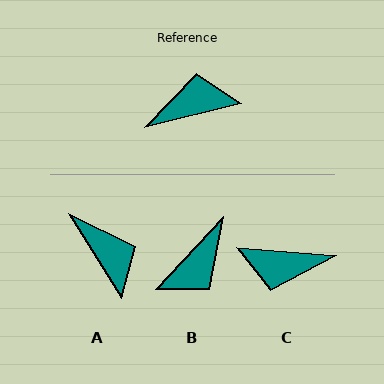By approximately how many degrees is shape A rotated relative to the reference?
Approximately 71 degrees clockwise.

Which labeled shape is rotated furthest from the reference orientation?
C, about 161 degrees away.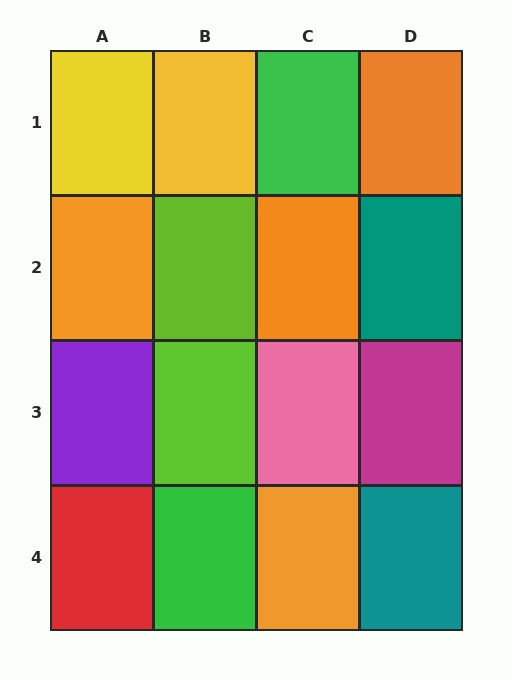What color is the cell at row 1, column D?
Orange.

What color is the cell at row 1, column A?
Yellow.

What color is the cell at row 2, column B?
Lime.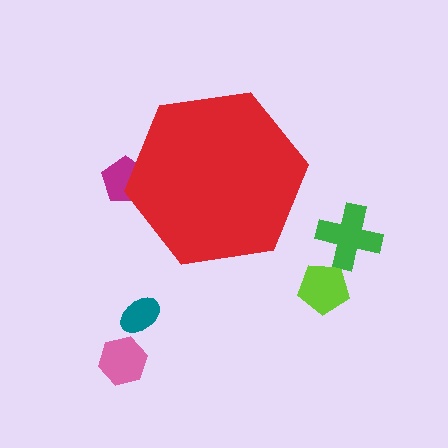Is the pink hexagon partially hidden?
No, the pink hexagon is fully visible.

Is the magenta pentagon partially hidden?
Yes, the magenta pentagon is partially hidden behind the red hexagon.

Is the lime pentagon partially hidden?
No, the lime pentagon is fully visible.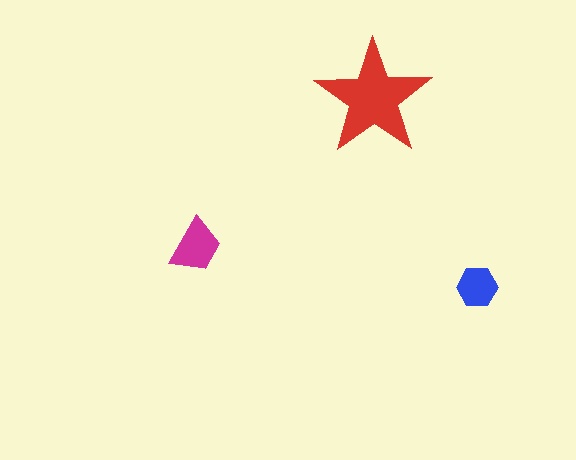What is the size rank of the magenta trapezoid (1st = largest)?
2nd.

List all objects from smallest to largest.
The blue hexagon, the magenta trapezoid, the red star.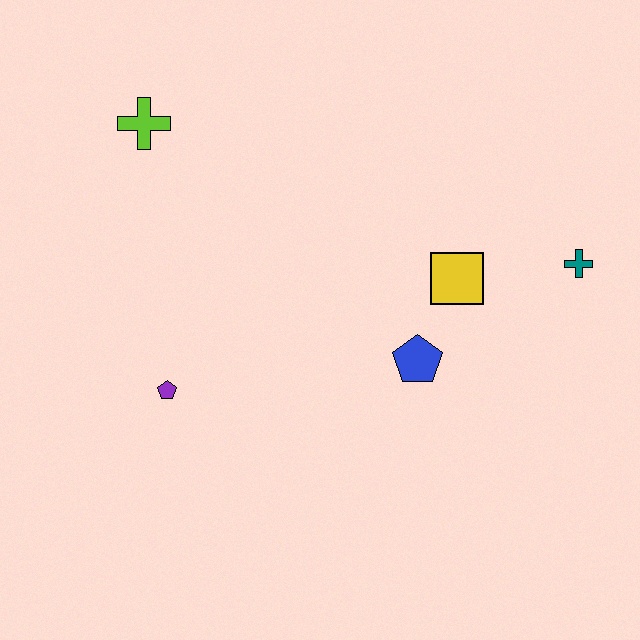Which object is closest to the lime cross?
The purple pentagon is closest to the lime cross.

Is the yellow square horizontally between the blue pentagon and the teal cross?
Yes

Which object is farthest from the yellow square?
The lime cross is farthest from the yellow square.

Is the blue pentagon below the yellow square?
Yes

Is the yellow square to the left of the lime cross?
No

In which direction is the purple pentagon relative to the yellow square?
The purple pentagon is to the left of the yellow square.